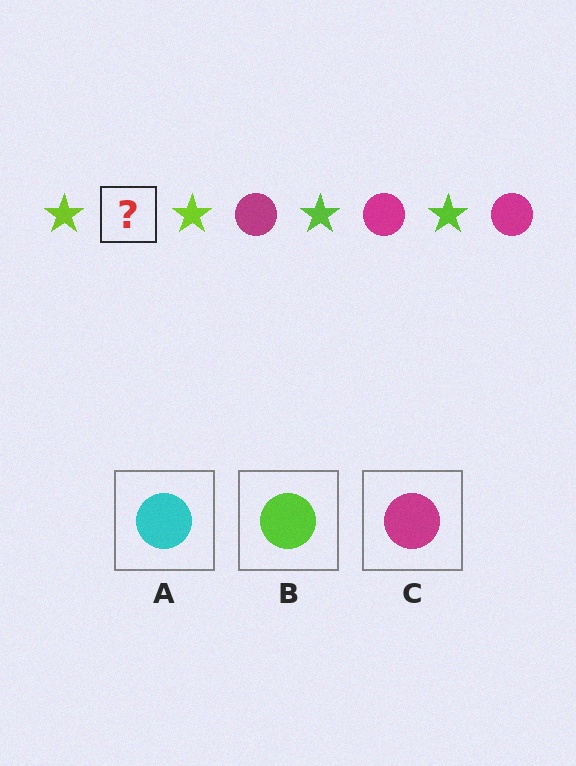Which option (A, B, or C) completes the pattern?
C.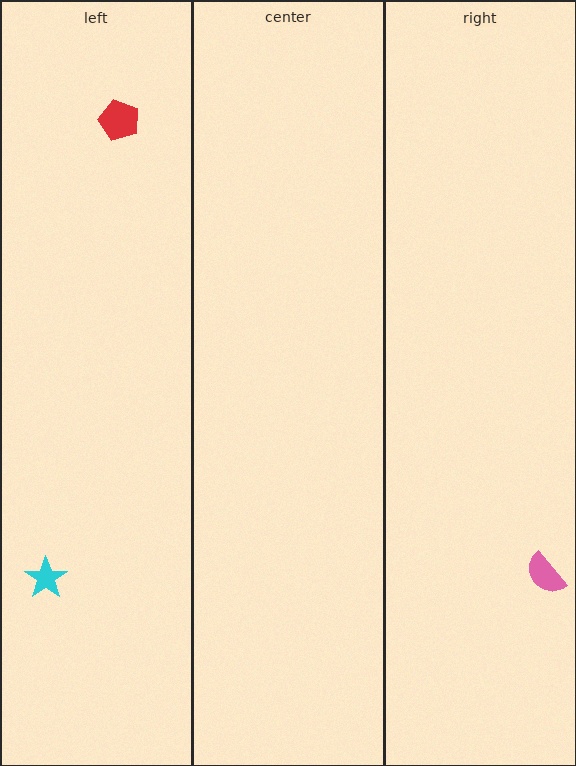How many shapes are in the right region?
1.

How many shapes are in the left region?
2.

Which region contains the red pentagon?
The left region.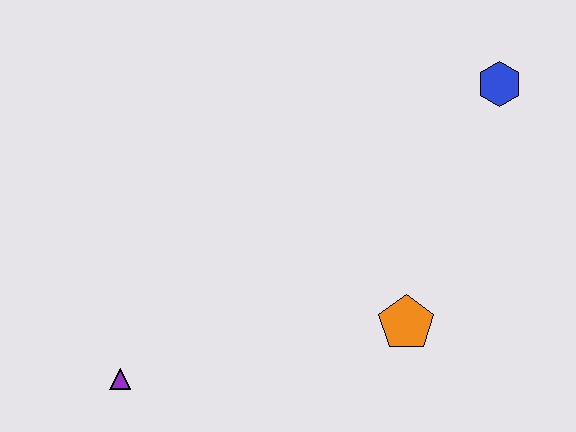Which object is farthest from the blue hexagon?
The purple triangle is farthest from the blue hexagon.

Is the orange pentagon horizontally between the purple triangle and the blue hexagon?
Yes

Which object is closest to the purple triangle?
The orange pentagon is closest to the purple triangle.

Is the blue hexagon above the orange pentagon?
Yes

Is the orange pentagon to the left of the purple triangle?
No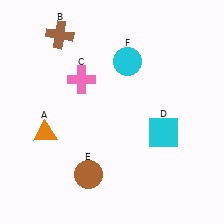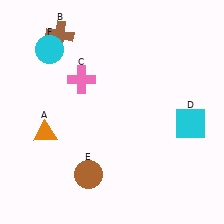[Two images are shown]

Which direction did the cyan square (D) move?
The cyan square (D) moved right.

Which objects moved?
The objects that moved are: the cyan square (D), the cyan circle (F).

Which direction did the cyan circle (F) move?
The cyan circle (F) moved left.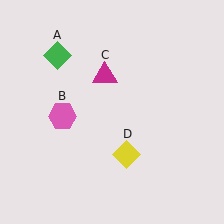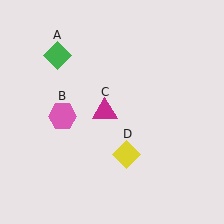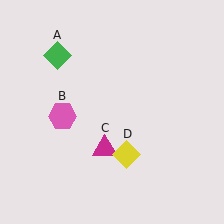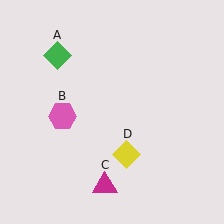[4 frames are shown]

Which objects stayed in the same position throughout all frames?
Green diamond (object A) and pink hexagon (object B) and yellow diamond (object D) remained stationary.